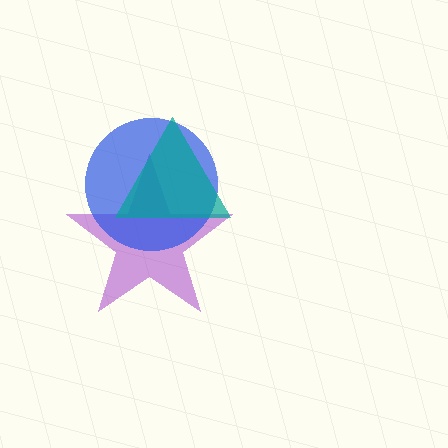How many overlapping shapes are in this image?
There are 3 overlapping shapes in the image.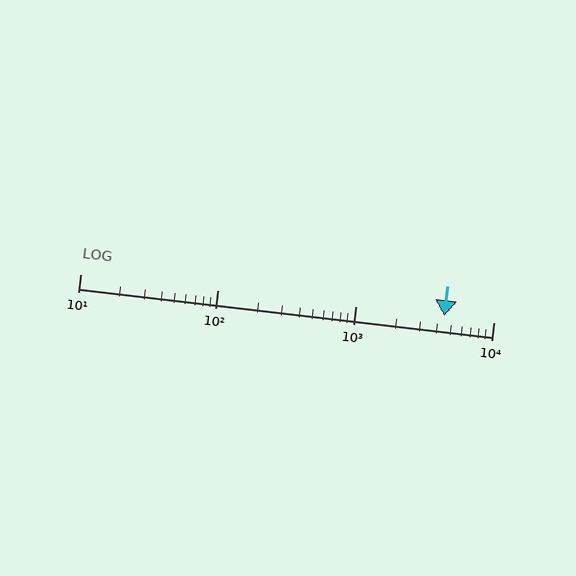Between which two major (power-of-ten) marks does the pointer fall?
The pointer is between 1000 and 10000.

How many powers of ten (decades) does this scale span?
The scale spans 3 decades, from 10 to 10000.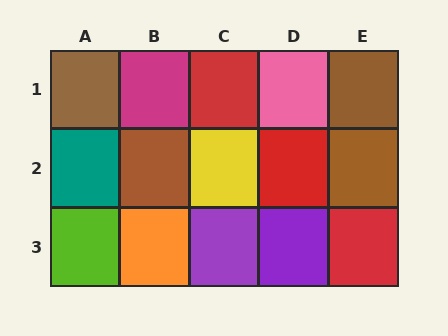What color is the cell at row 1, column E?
Brown.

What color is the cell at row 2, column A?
Teal.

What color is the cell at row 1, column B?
Magenta.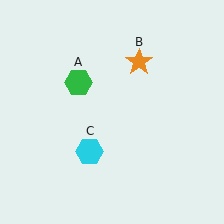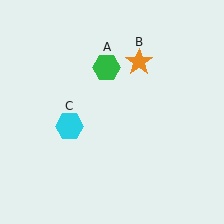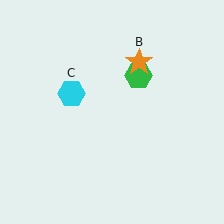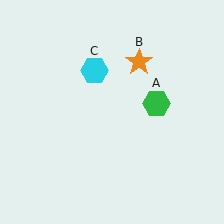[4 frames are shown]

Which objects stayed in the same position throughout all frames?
Orange star (object B) remained stationary.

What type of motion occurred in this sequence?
The green hexagon (object A), cyan hexagon (object C) rotated clockwise around the center of the scene.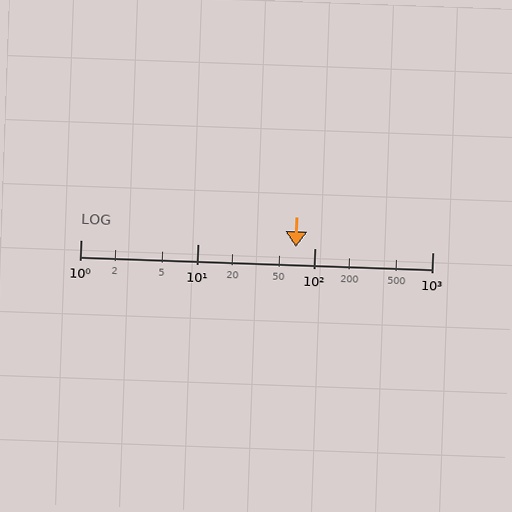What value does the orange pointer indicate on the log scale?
The pointer indicates approximately 69.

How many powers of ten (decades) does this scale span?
The scale spans 3 decades, from 1 to 1000.